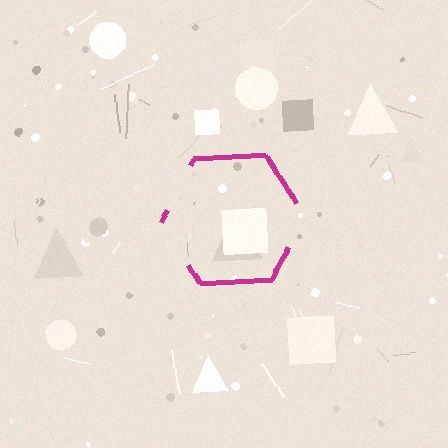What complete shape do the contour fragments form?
The contour fragments form a hexagon.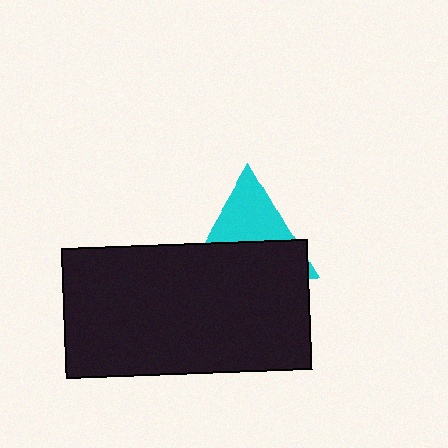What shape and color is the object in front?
The object in front is a black rectangle.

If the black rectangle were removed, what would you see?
You would see the complete cyan triangle.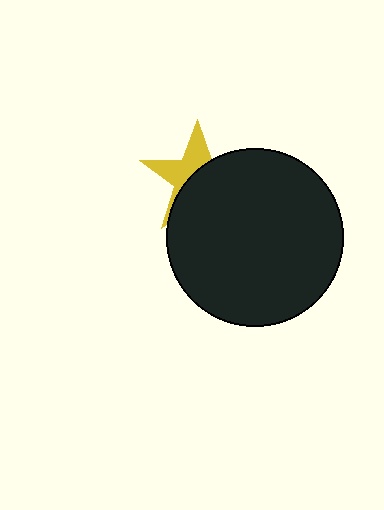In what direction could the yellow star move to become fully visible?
The yellow star could move toward the upper-left. That would shift it out from behind the black circle entirely.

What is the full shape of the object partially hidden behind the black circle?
The partially hidden object is a yellow star.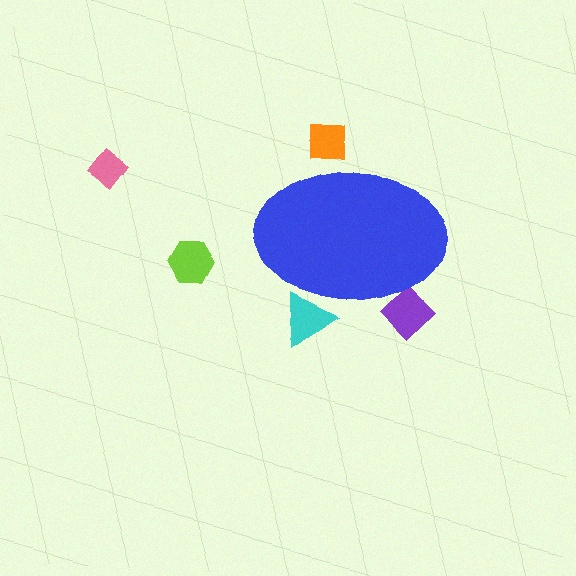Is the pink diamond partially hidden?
No, the pink diamond is fully visible.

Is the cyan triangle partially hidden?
Yes, the cyan triangle is partially hidden behind the blue ellipse.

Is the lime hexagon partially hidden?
No, the lime hexagon is fully visible.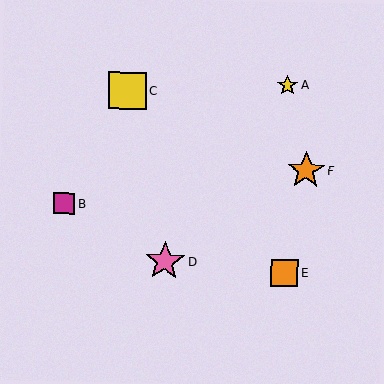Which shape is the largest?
The pink star (labeled D) is the largest.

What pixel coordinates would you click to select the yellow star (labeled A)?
Click at (288, 85) to select the yellow star A.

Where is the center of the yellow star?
The center of the yellow star is at (288, 85).